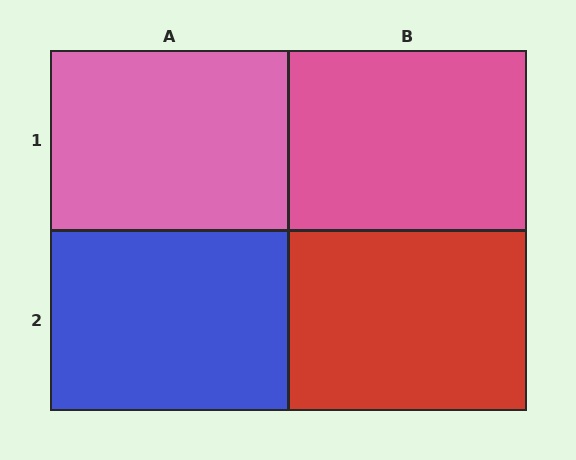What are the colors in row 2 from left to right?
Blue, red.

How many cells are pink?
2 cells are pink.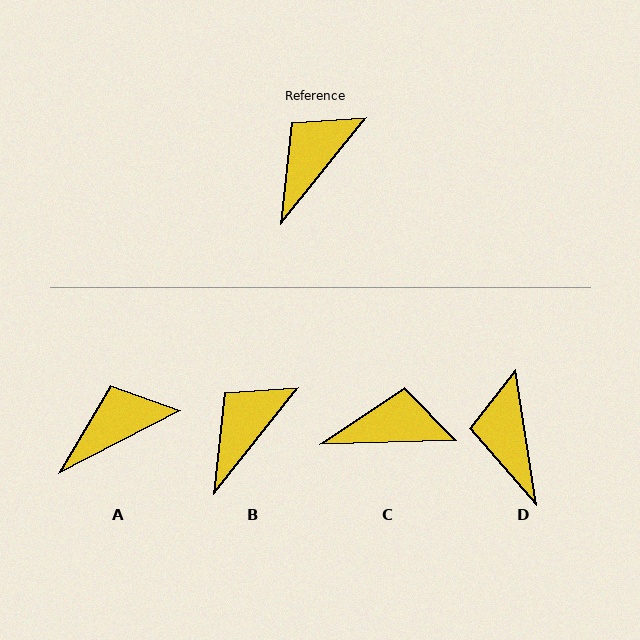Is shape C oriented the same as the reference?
No, it is off by about 50 degrees.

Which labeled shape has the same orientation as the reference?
B.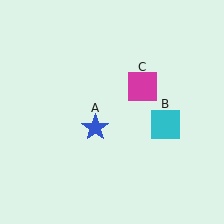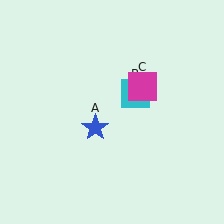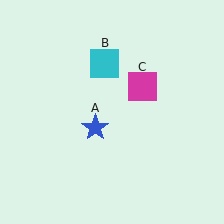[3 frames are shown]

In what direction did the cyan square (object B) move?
The cyan square (object B) moved up and to the left.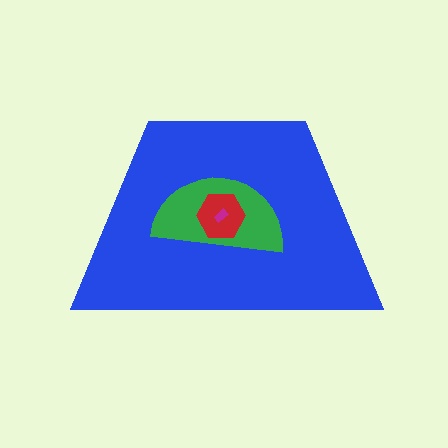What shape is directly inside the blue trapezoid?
The green semicircle.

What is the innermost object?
The magenta rectangle.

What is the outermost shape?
The blue trapezoid.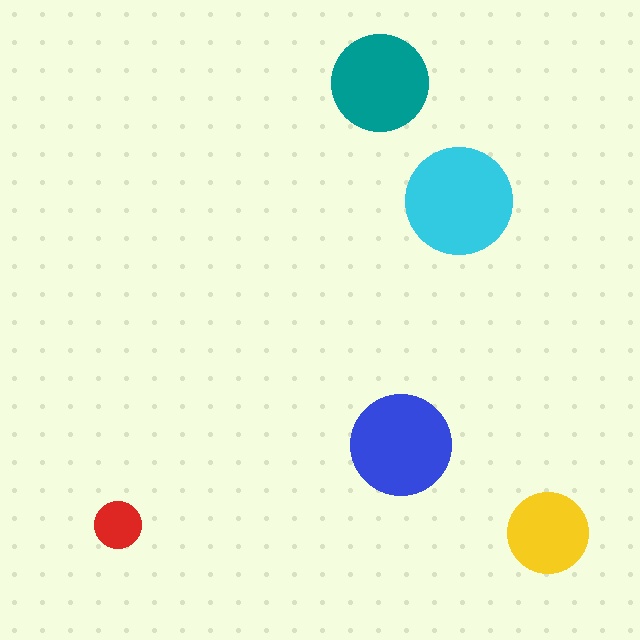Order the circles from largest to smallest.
the cyan one, the blue one, the teal one, the yellow one, the red one.